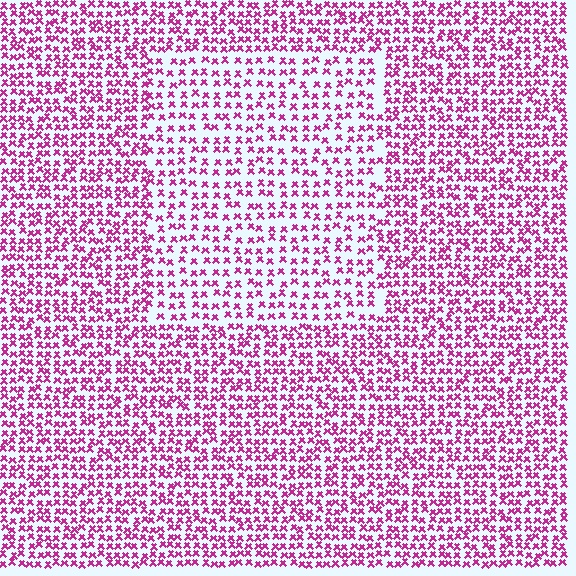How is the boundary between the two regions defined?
The boundary is defined by a change in element density (approximately 1.6x ratio). All elements are the same color, size, and shape.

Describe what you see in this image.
The image contains small magenta elements arranged at two different densities. A rectangle-shaped region is visible where the elements are less densely packed than the surrounding area.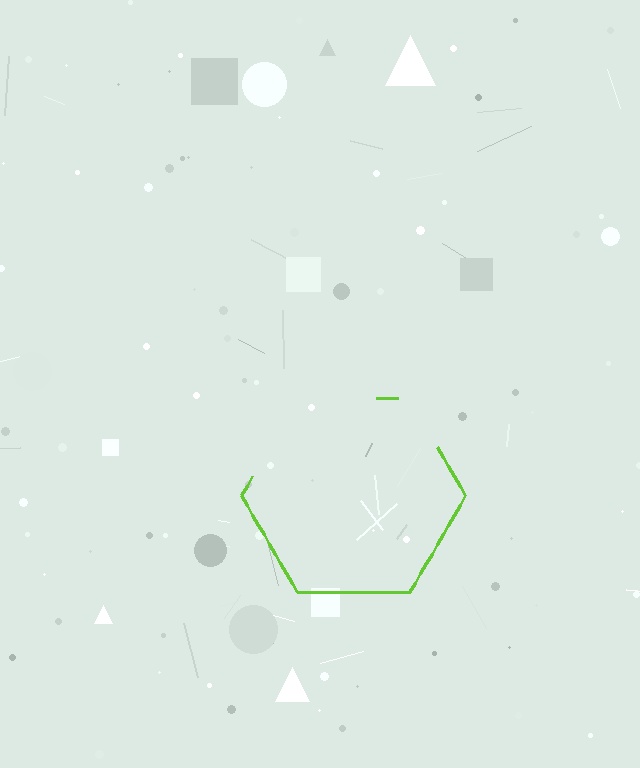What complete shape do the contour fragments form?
The contour fragments form a hexagon.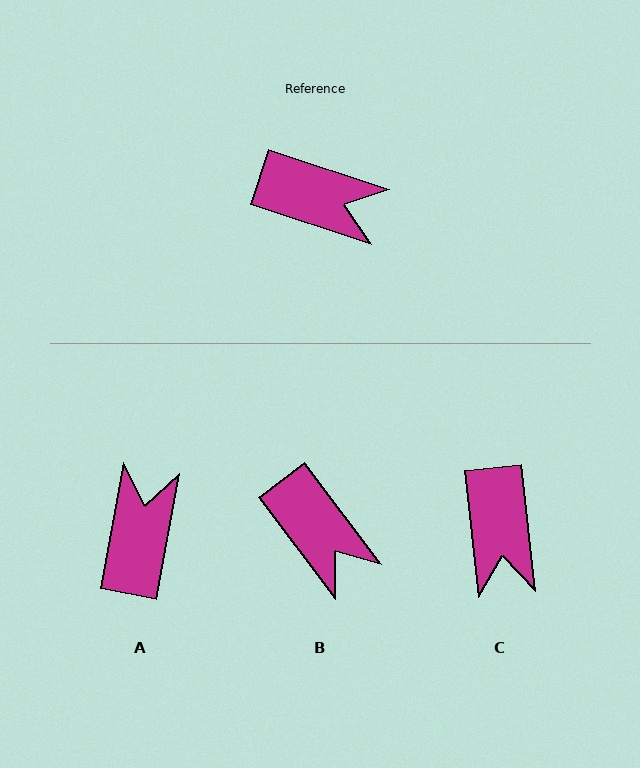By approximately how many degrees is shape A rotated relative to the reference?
Approximately 98 degrees counter-clockwise.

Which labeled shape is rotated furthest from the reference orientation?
A, about 98 degrees away.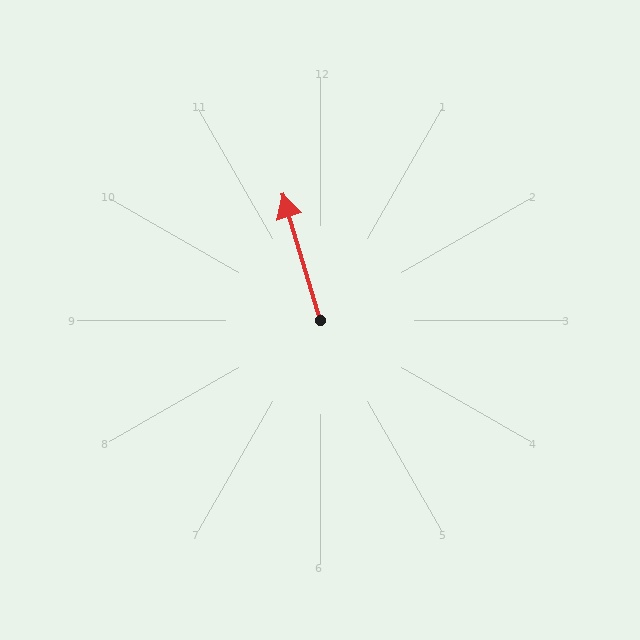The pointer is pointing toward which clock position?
Roughly 11 o'clock.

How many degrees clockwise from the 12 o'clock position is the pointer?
Approximately 343 degrees.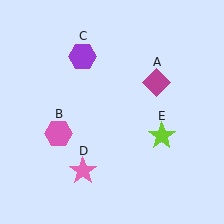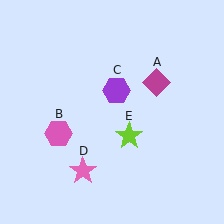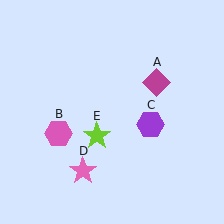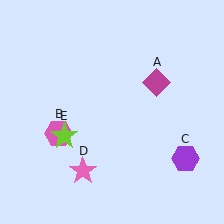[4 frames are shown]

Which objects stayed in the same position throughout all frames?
Magenta diamond (object A) and pink hexagon (object B) and pink star (object D) remained stationary.